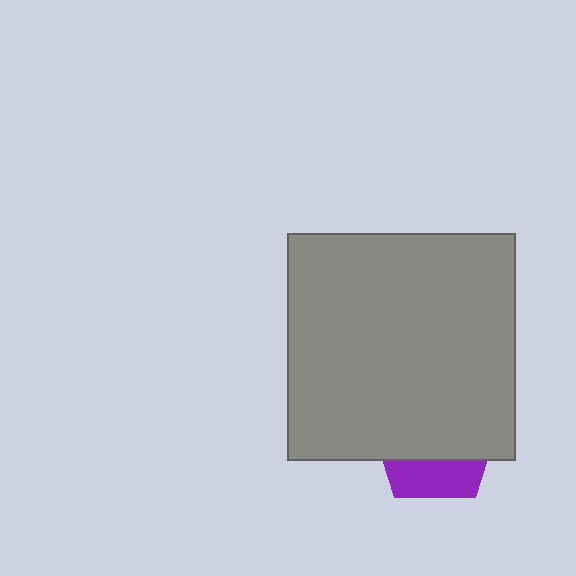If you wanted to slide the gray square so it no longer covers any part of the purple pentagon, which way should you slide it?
Slide it up — that is the most direct way to separate the two shapes.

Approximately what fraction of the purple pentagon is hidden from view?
Roughly 70% of the purple pentagon is hidden behind the gray square.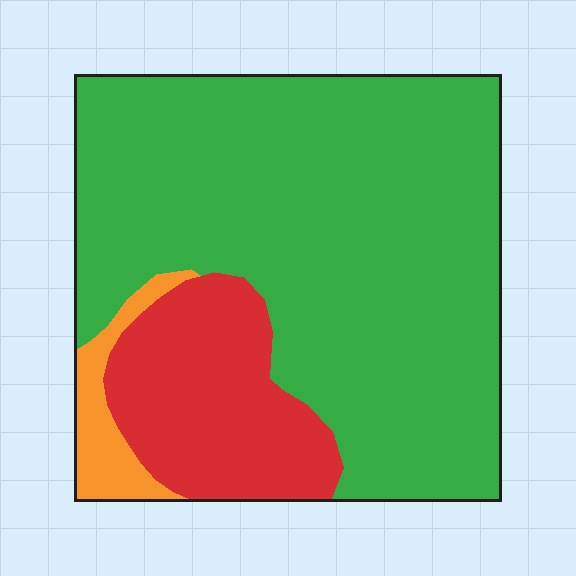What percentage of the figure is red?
Red covers around 20% of the figure.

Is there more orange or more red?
Red.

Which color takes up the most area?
Green, at roughly 75%.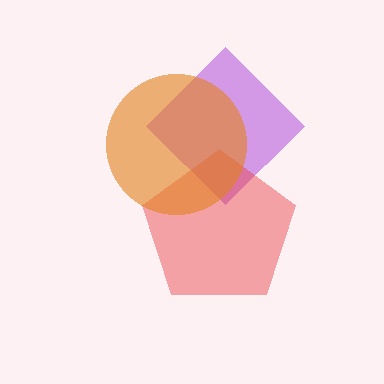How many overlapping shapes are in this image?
There are 3 overlapping shapes in the image.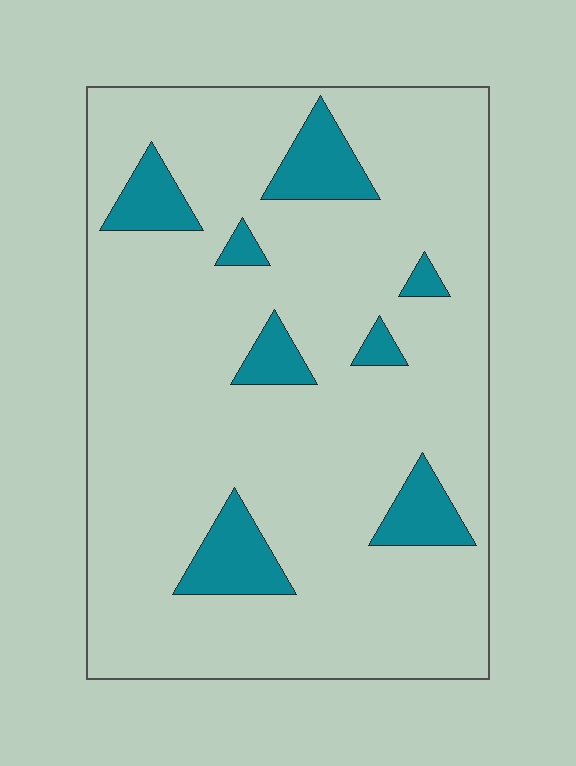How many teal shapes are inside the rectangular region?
8.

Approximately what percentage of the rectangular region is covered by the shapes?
Approximately 15%.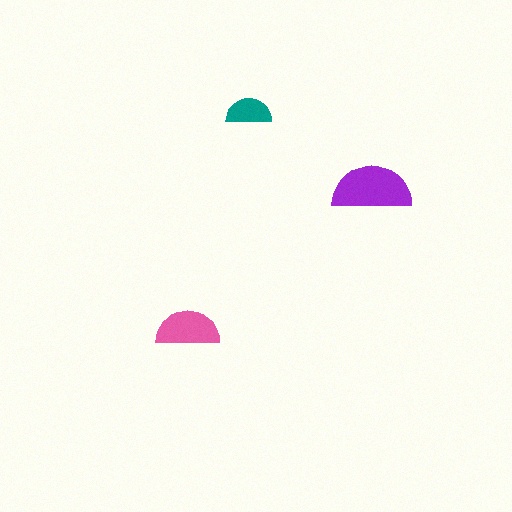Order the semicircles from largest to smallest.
the purple one, the pink one, the teal one.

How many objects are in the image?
There are 3 objects in the image.